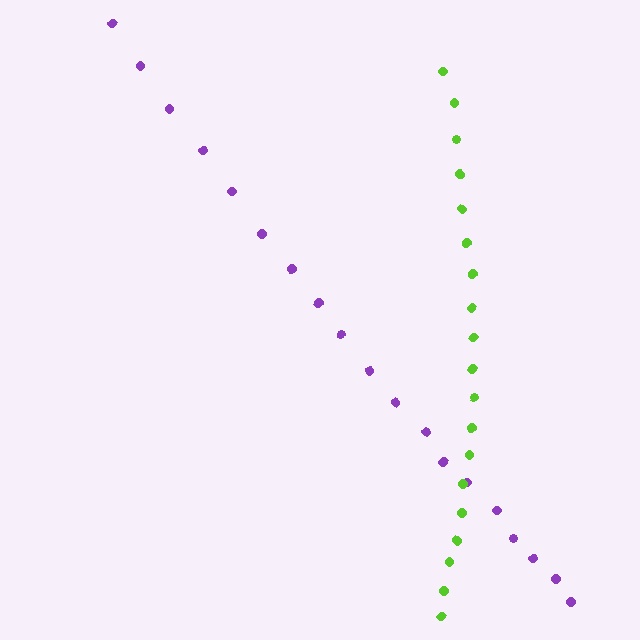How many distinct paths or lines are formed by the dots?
There are 2 distinct paths.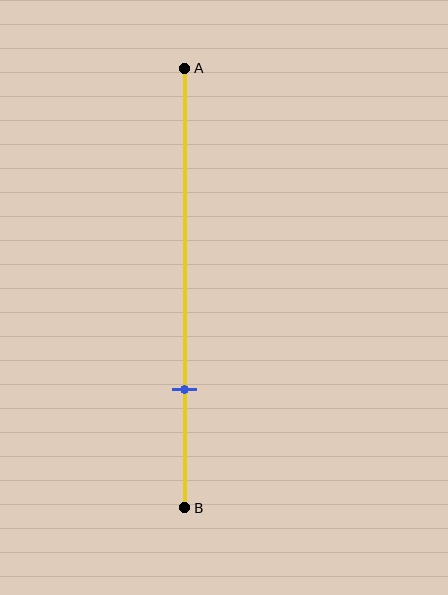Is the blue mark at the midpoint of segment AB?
No, the mark is at about 75% from A, not at the 50% midpoint.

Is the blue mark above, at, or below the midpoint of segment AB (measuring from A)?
The blue mark is below the midpoint of segment AB.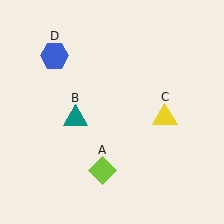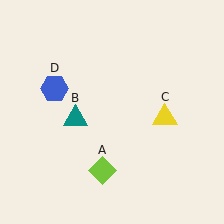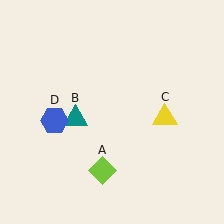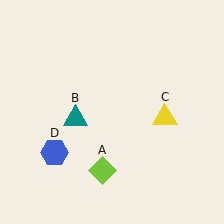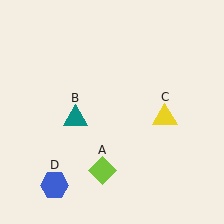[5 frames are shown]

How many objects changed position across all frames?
1 object changed position: blue hexagon (object D).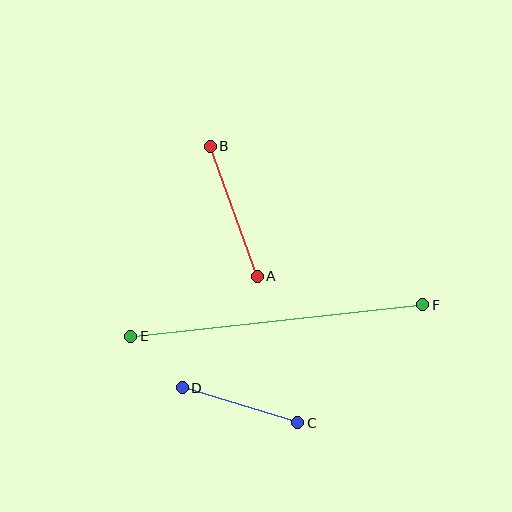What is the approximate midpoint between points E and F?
The midpoint is at approximately (277, 320) pixels.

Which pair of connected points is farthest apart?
Points E and F are farthest apart.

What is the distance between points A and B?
The distance is approximately 138 pixels.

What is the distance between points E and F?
The distance is approximately 294 pixels.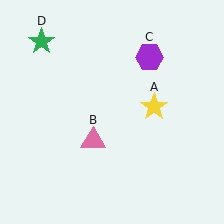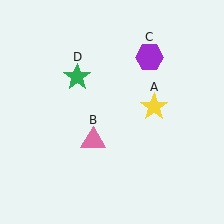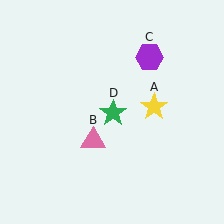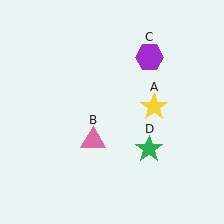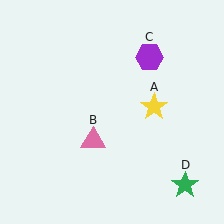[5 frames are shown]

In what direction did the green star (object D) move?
The green star (object D) moved down and to the right.